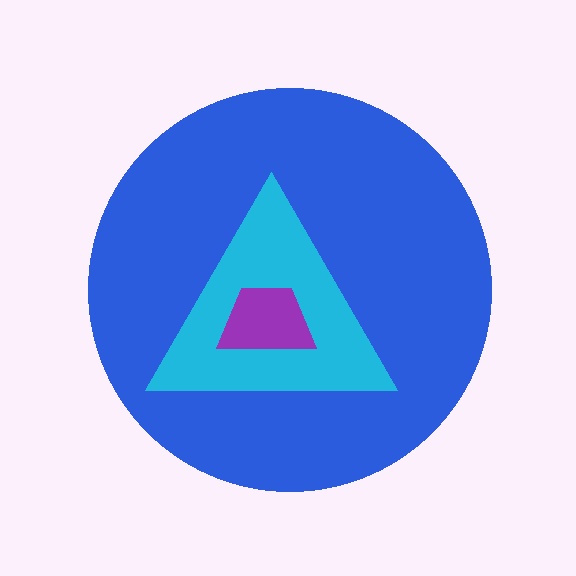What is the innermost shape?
The purple trapezoid.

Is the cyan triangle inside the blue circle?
Yes.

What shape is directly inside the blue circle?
The cyan triangle.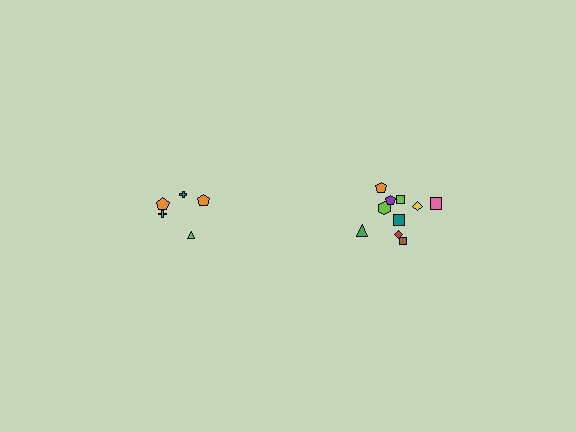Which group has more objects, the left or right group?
The right group.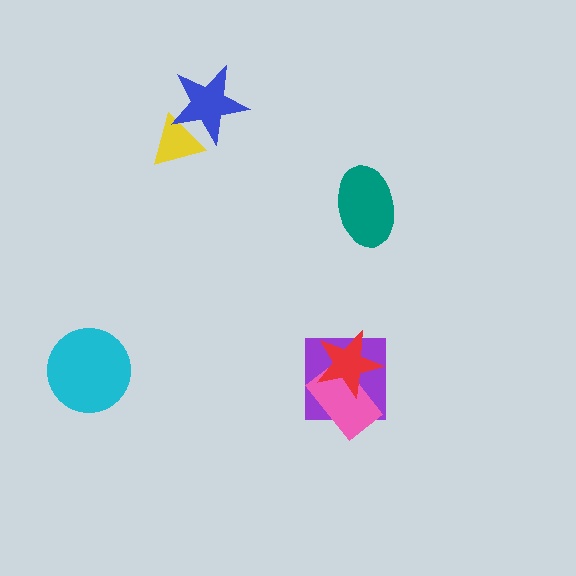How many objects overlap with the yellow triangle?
1 object overlaps with the yellow triangle.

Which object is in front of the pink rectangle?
The red star is in front of the pink rectangle.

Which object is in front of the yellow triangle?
The blue star is in front of the yellow triangle.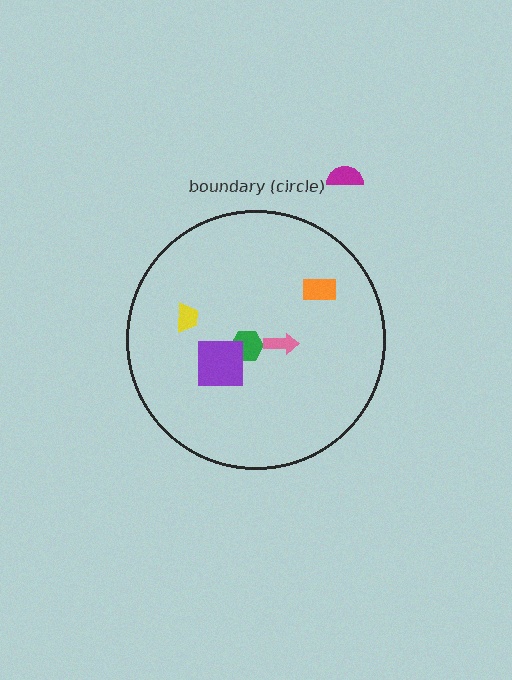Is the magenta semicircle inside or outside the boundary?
Outside.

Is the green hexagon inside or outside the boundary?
Inside.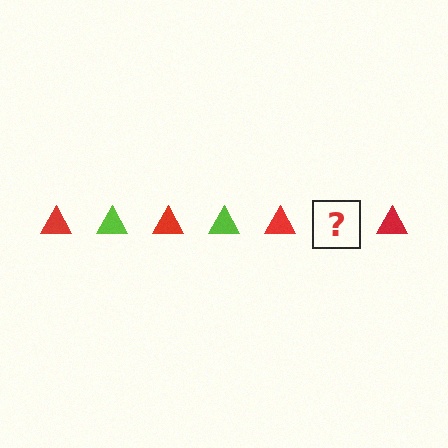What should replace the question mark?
The question mark should be replaced with a lime triangle.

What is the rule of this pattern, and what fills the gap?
The rule is that the pattern cycles through red, lime triangles. The gap should be filled with a lime triangle.